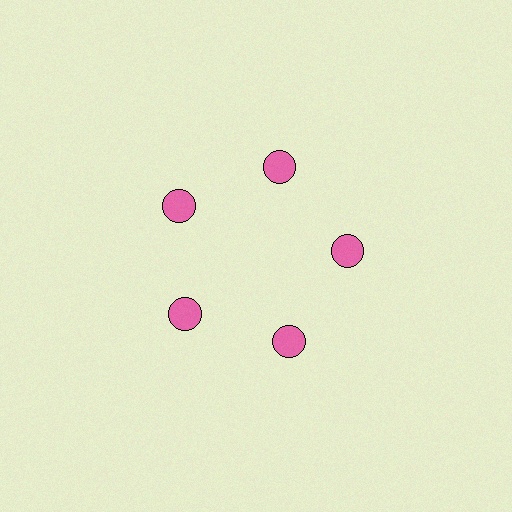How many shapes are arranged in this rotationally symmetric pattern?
There are 5 shapes, arranged in 5 groups of 1.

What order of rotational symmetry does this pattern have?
This pattern has 5-fold rotational symmetry.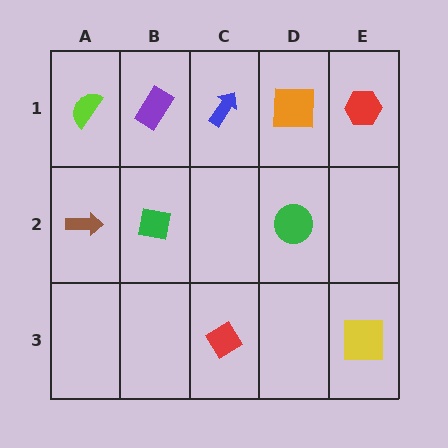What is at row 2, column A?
A brown arrow.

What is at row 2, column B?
A green square.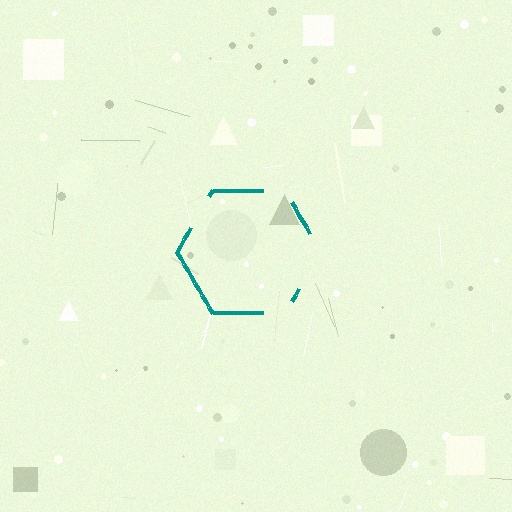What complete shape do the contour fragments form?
The contour fragments form a hexagon.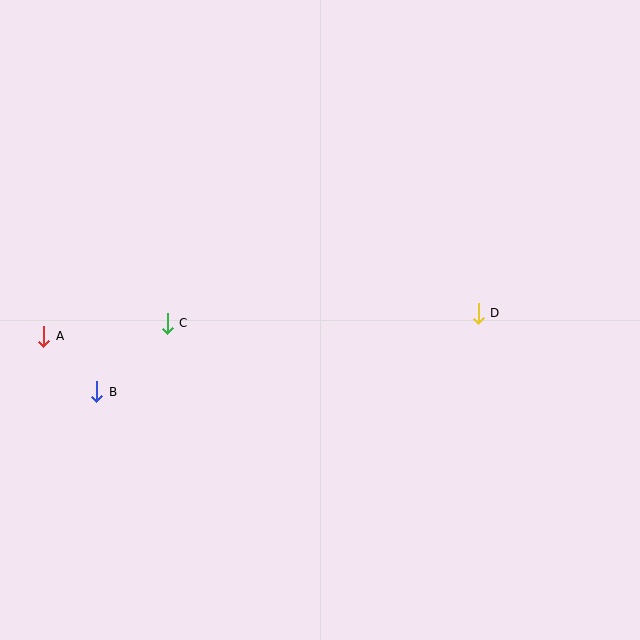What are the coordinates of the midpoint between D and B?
The midpoint between D and B is at (288, 353).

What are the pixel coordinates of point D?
Point D is at (478, 313).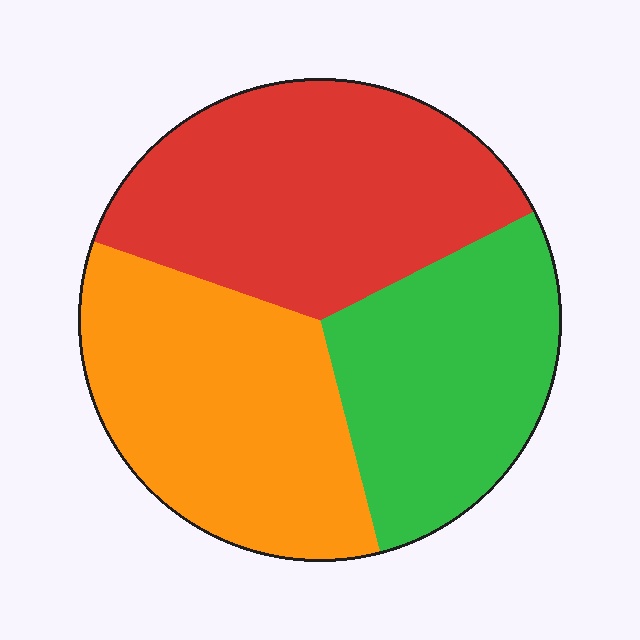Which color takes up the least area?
Green, at roughly 30%.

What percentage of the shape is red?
Red covers about 35% of the shape.